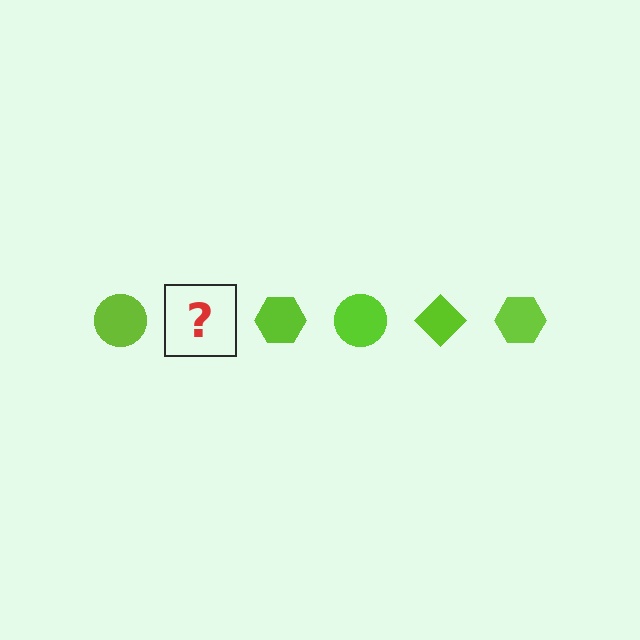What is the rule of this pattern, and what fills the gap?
The rule is that the pattern cycles through circle, diamond, hexagon shapes in lime. The gap should be filled with a lime diamond.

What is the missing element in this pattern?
The missing element is a lime diamond.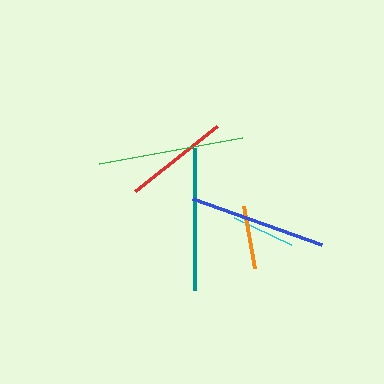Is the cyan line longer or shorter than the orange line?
The orange line is longer than the cyan line.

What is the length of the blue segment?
The blue segment is approximately 137 pixels long.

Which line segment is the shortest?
The cyan line is the shortest at approximately 62 pixels.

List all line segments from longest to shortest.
From longest to shortest: green, teal, blue, red, orange, cyan.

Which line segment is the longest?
The green line is the longest at approximately 145 pixels.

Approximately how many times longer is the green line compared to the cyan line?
The green line is approximately 2.3 times the length of the cyan line.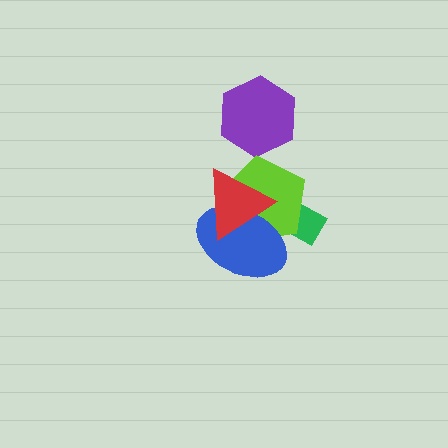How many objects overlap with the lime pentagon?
3 objects overlap with the lime pentagon.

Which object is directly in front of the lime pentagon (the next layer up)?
The blue ellipse is directly in front of the lime pentagon.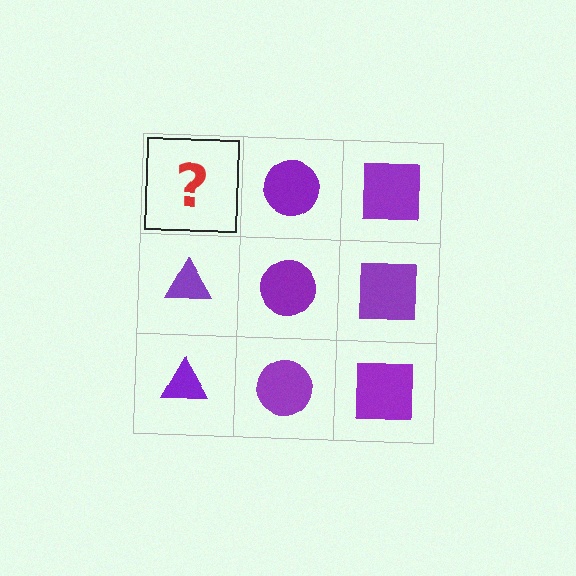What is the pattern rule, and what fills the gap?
The rule is that each column has a consistent shape. The gap should be filled with a purple triangle.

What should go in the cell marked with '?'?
The missing cell should contain a purple triangle.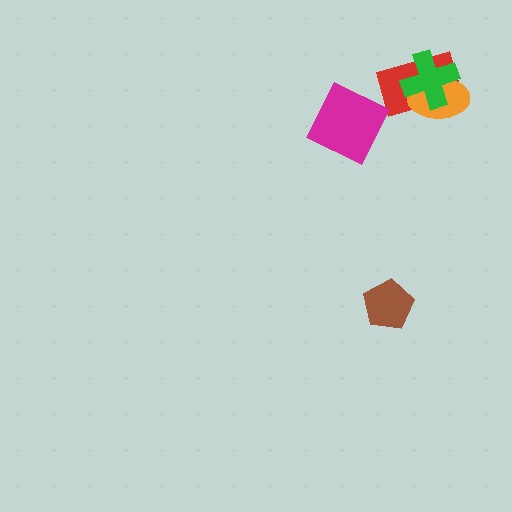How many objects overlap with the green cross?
2 objects overlap with the green cross.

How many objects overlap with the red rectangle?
2 objects overlap with the red rectangle.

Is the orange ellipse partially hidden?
Yes, it is partially covered by another shape.